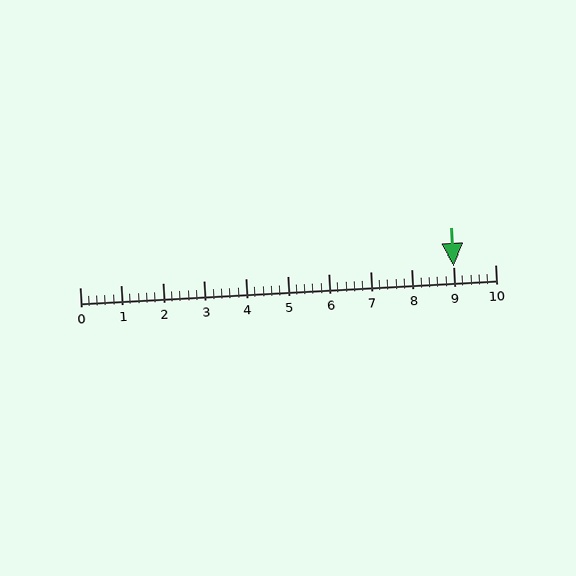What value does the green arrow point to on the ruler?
The green arrow points to approximately 9.0.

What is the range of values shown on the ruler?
The ruler shows values from 0 to 10.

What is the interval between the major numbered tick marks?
The major tick marks are spaced 1 units apart.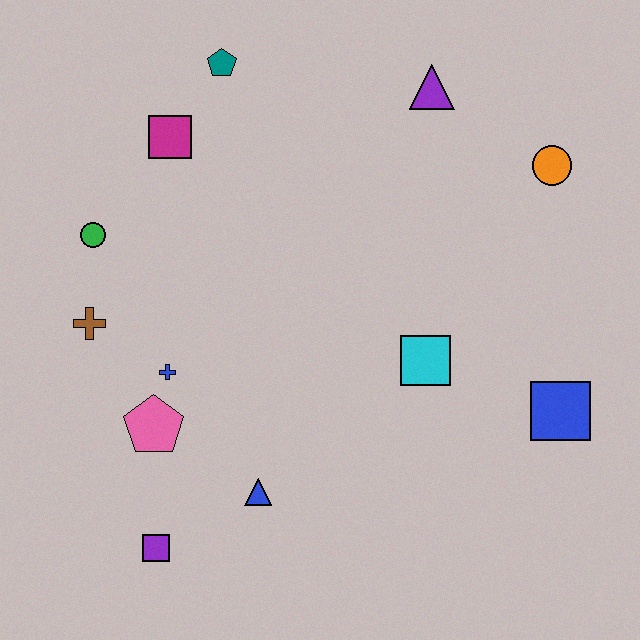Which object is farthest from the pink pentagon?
The orange circle is farthest from the pink pentagon.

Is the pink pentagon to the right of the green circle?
Yes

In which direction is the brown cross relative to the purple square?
The brown cross is above the purple square.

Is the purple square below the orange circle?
Yes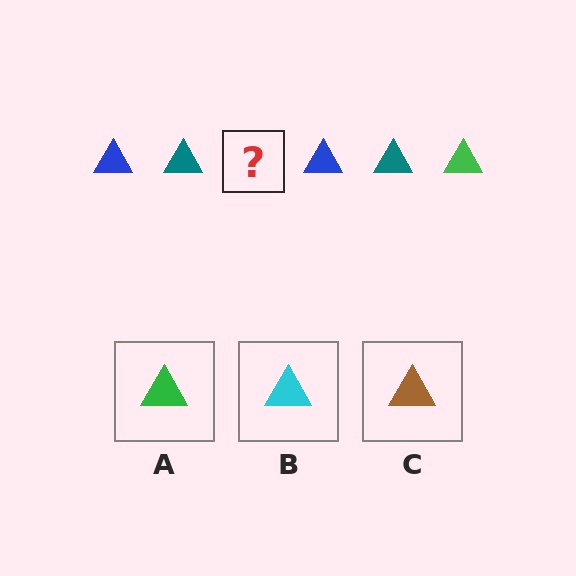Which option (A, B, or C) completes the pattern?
A.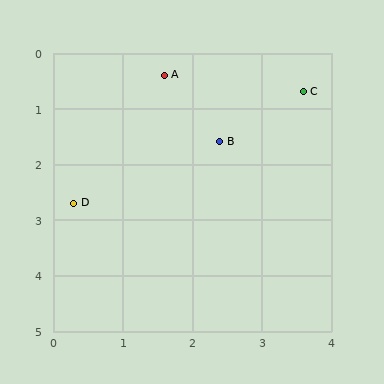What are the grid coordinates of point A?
Point A is at approximately (1.6, 0.4).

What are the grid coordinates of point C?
Point C is at approximately (3.6, 0.7).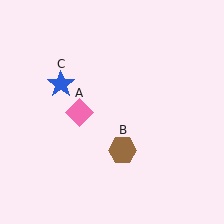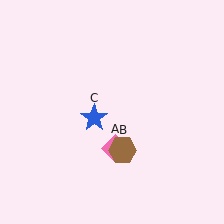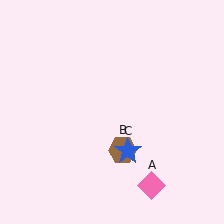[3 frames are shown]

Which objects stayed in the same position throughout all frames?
Brown hexagon (object B) remained stationary.